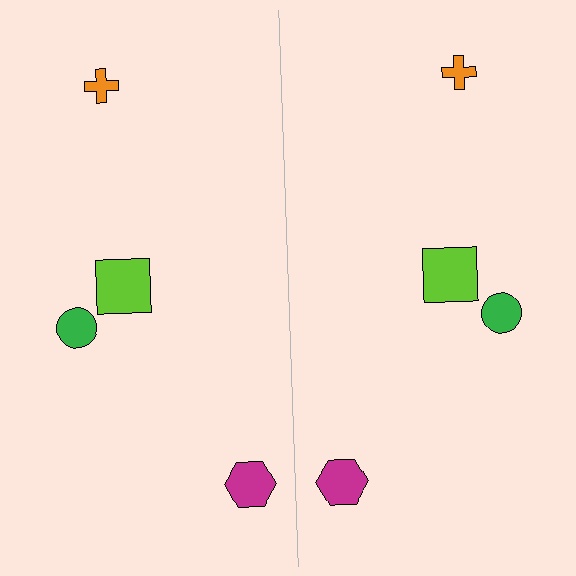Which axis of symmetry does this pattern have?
The pattern has a vertical axis of symmetry running through the center of the image.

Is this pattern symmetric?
Yes, this pattern has bilateral (reflection) symmetry.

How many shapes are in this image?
There are 8 shapes in this image.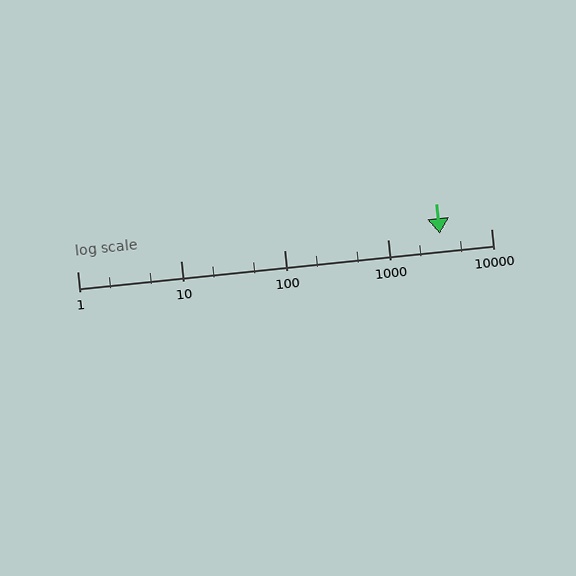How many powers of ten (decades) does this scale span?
The scale spans 4 decades, from 1 to 10000.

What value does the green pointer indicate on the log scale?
The pointer indicates approximately 3200.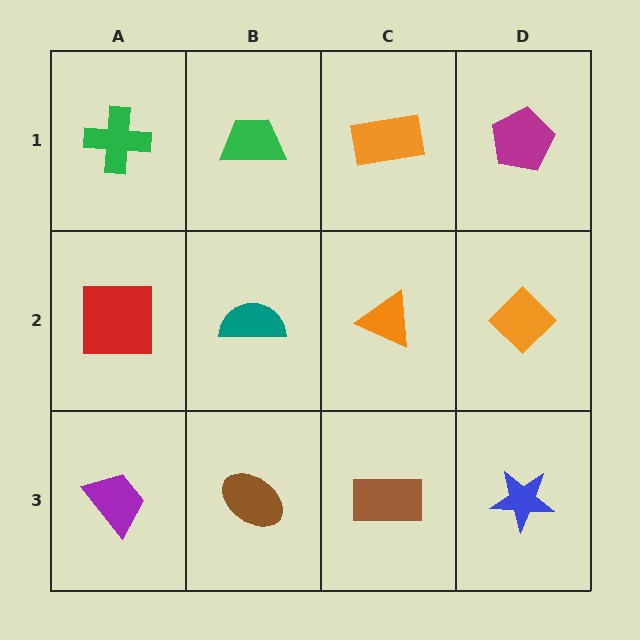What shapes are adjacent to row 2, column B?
A green trapezoid (row 1, column B), a brown ellipse (row 3, column B), a red square (row 2, column A), an orange triangle (row 2, column C).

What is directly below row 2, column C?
A brown rectangle.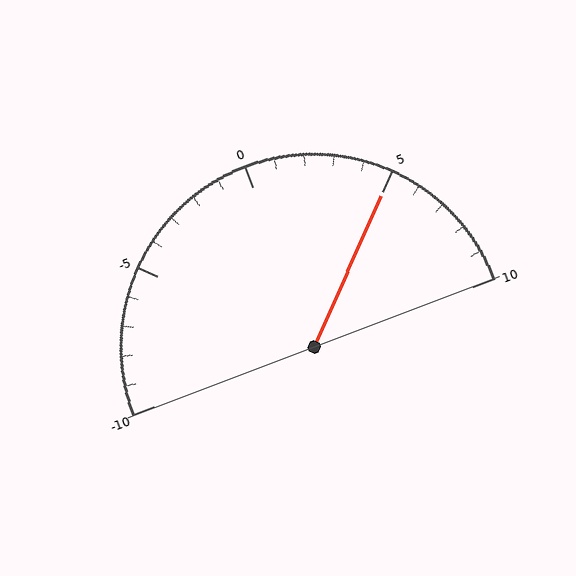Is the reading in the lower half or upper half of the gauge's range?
The reading is in the upper half of the range (-10 to 10).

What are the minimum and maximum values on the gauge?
The gauge ranges from -10 to 10.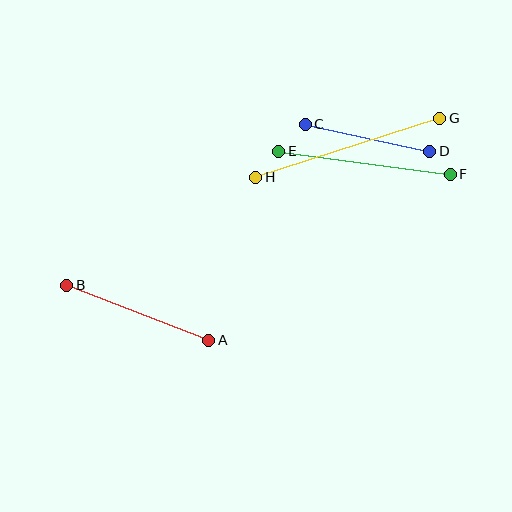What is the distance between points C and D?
The distance is approximately 128 pixels.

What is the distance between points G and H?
The distance is approximately 193 pixels.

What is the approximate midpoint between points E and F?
The midpoint is at approximately (365, 163) pixels.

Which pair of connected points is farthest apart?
Points G and H are farthest apart.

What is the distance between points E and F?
The distance is approximately 173 pixels.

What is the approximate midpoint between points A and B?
The midpoint is at approximately (138, 313) pixels.